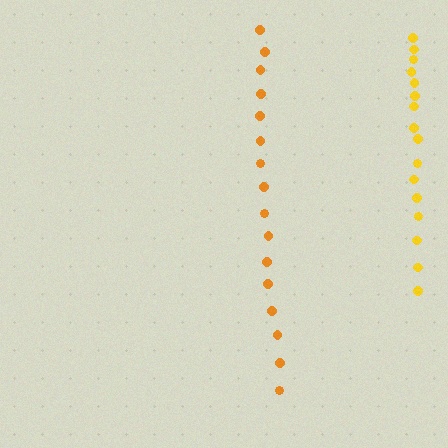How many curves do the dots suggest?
There are 2 distinct paths.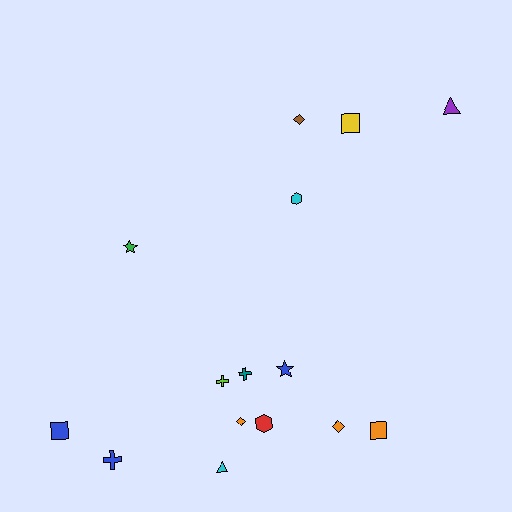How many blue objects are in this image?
There are 3 blue objects.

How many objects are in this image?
There are 15 objects.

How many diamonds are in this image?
There are 3 diamonds.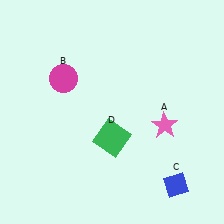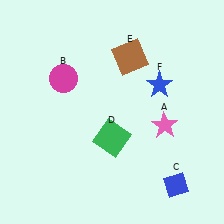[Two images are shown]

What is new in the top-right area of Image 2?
A brown square (E) was added in the top-right area of Image 2.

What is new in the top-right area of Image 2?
A blue star (F) was added in the top-right area of Image 2.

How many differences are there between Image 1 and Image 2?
There are 2 differences between the two images.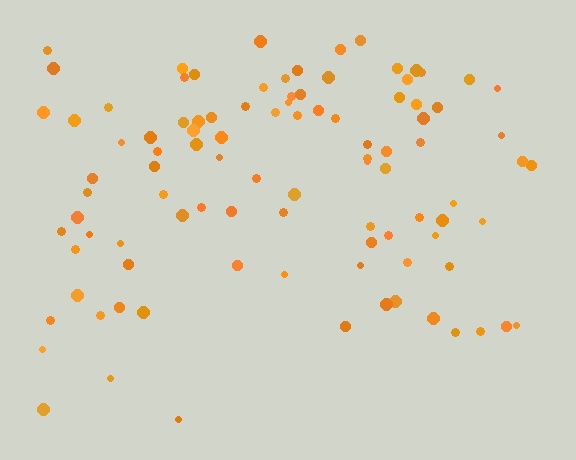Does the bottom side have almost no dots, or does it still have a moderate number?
Still a moderate number, just noticeably fewer than the top.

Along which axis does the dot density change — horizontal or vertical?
Vertical.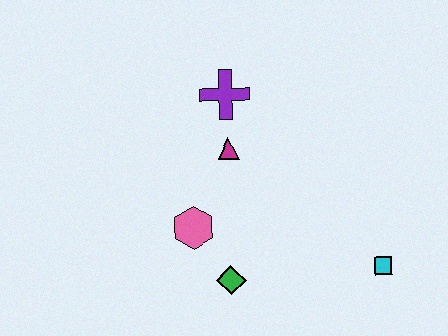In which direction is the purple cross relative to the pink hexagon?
The purple cross is above the pink hexagon.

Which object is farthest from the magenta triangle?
The cyan square is farthest from the magenta triangle.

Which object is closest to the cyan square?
The green diamond is closest to the cyan square.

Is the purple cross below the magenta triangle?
No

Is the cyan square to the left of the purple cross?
No